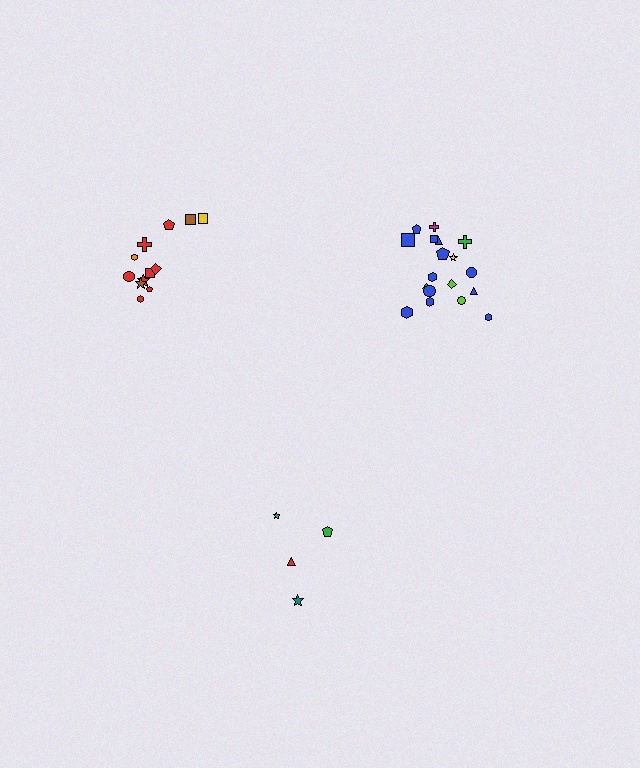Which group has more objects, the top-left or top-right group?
The top-right group.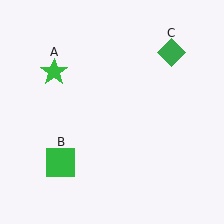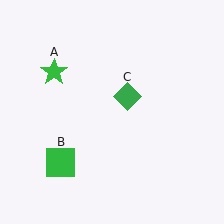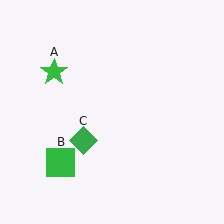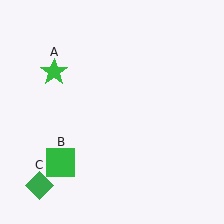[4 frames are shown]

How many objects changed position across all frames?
1 object changed position: green diamond (object C).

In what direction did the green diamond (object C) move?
The green diamond (object C) moved down and to the left.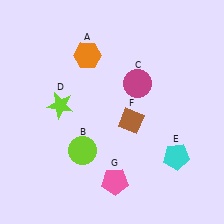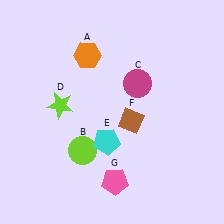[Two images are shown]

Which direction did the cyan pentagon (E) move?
The cyan pentagon (E) moved left.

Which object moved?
The cyan pentagon (E) moved left.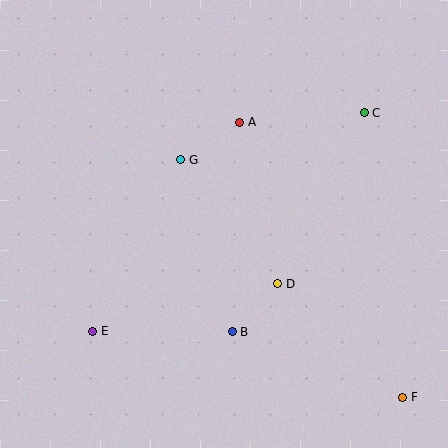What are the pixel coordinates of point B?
Point B is at (232, 332).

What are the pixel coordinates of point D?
Point D is at (278, 284).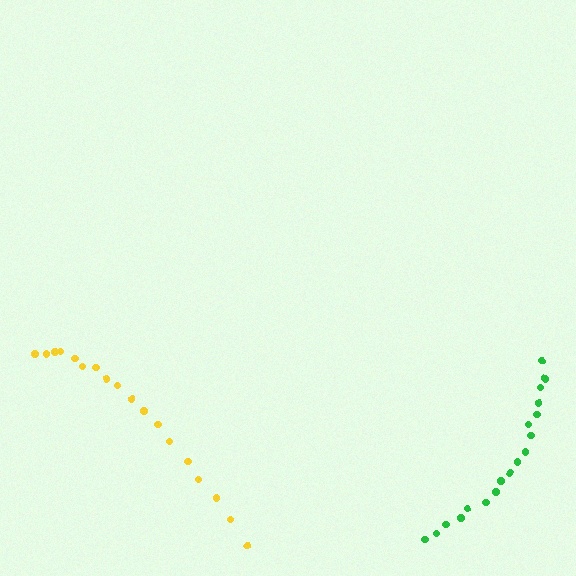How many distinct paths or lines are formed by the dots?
There are 2 distinct paths.